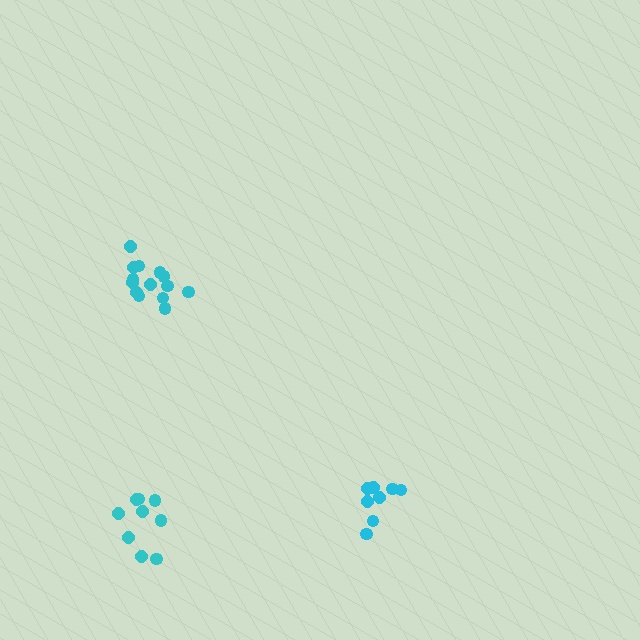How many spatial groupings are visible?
There are 3 spatial groupings.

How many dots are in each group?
Group 1: 8 dots, Group 2: 9 dots, Group 3: 14 dots (31 total).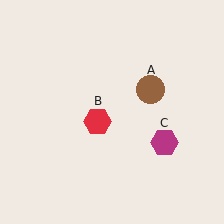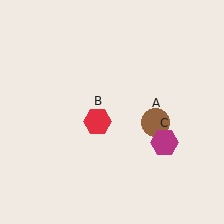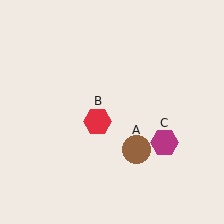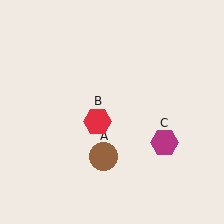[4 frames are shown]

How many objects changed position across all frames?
1 object changed position: brown circle (object A).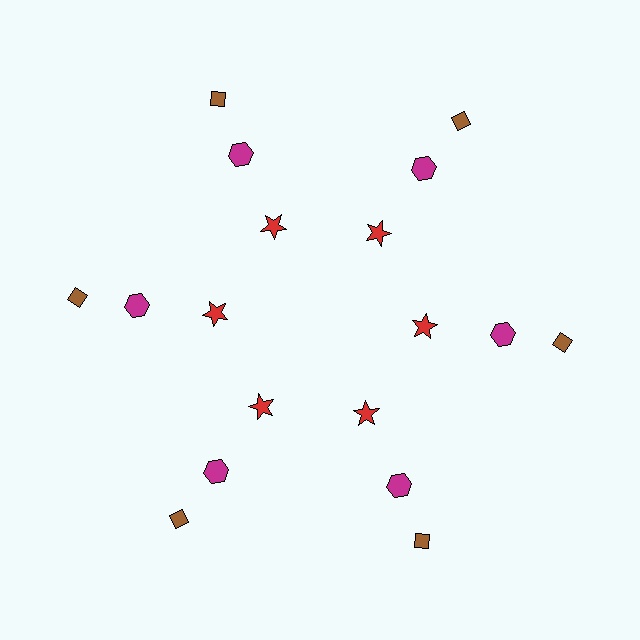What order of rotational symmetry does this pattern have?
This pattern has 6-fold rotational symmetry.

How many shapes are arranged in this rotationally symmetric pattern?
There are 18 shapes, arranged in 6 groups of 3.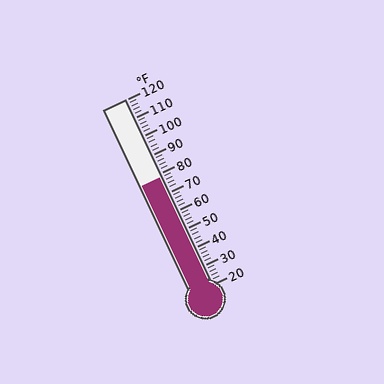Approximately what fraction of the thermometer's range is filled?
The thermometer is filled to approximately 60% of its range.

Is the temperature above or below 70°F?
The temperature is above 70°F.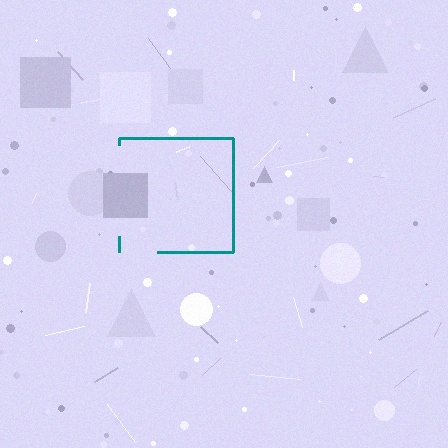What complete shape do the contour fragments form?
The contour fragments form a square.